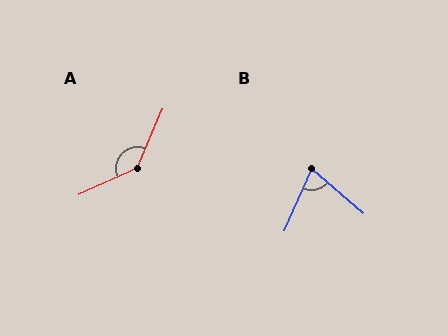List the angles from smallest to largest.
B (73°), A (138°).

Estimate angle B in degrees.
Approximately 73 degrees.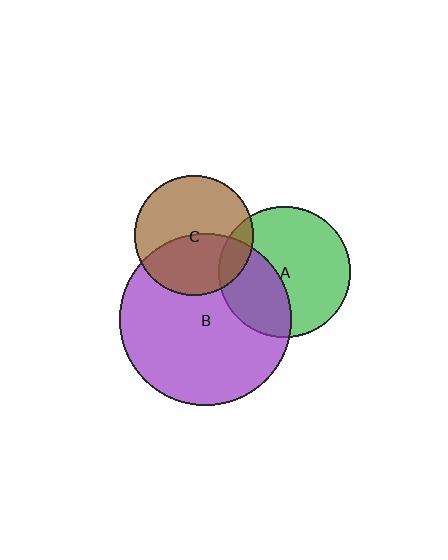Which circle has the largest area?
Circle B (purple).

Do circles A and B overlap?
Yes.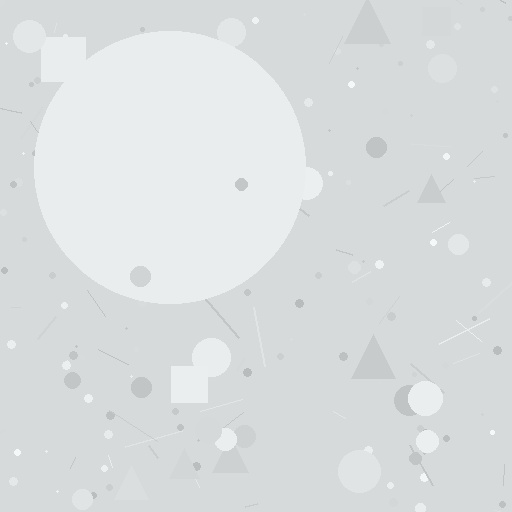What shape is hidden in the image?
A circle is hidden in the image.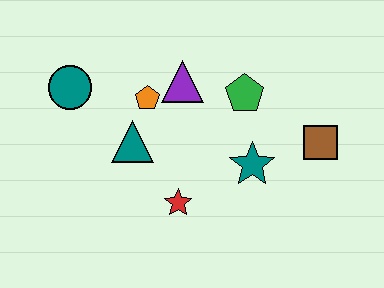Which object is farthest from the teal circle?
The brown square is farthest from the teal circle.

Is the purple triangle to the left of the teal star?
Yes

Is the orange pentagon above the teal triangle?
Yes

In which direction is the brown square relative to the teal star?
The brown square is to the right of the teal star.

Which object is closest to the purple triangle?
The orange pentagon is closest to the purple triangle.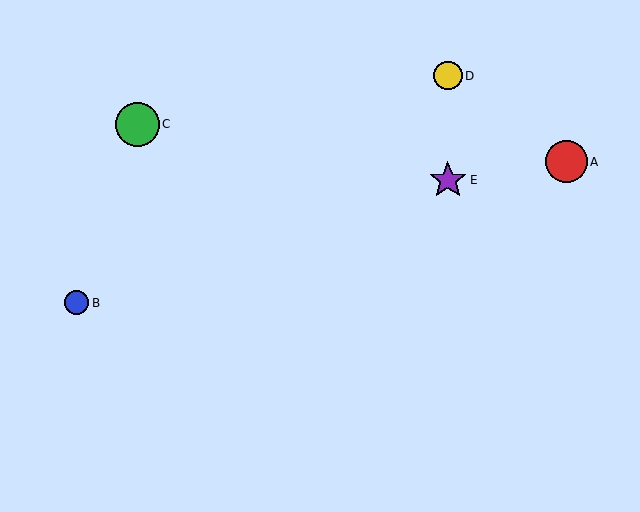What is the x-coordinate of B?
Object B is at x≈77.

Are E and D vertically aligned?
Yes, both are at x≈448.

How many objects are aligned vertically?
2 objects (D, E) are aligned vertically.